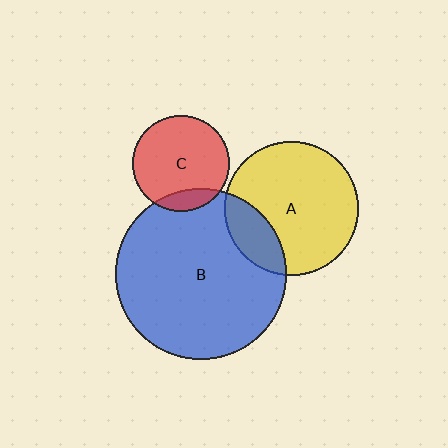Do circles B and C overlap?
Yes.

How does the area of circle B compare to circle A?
Approximately 1.6 times.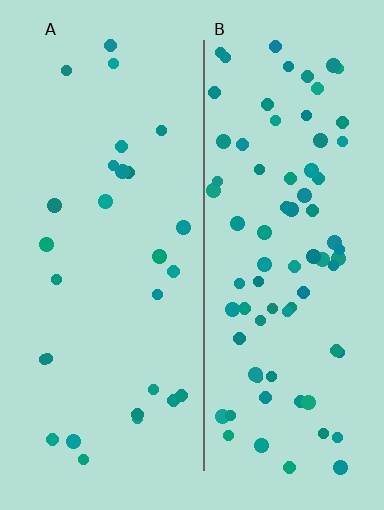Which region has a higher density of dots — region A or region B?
B (the right).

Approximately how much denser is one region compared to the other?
Approximately 2.7× — region B over region A.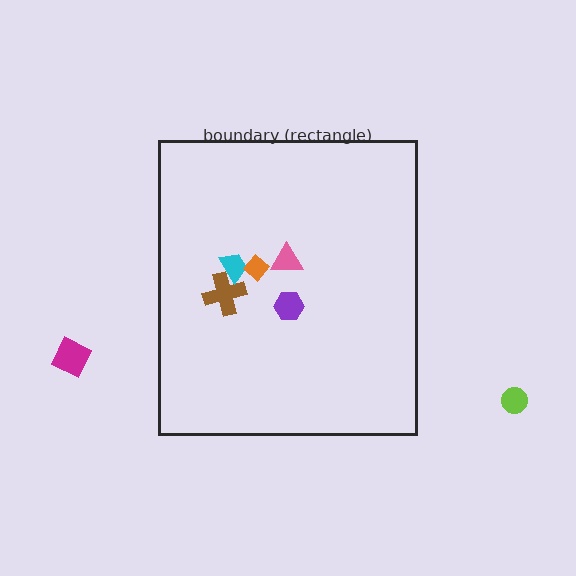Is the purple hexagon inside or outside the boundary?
Inside.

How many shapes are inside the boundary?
5 inside, 2 outside.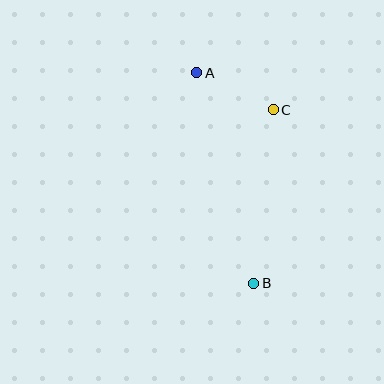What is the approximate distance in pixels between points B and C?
The distance between B and C is approximately 175 pixels.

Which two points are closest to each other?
Points A and C are closest to each other.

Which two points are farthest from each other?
Points A and B are farthest from each other.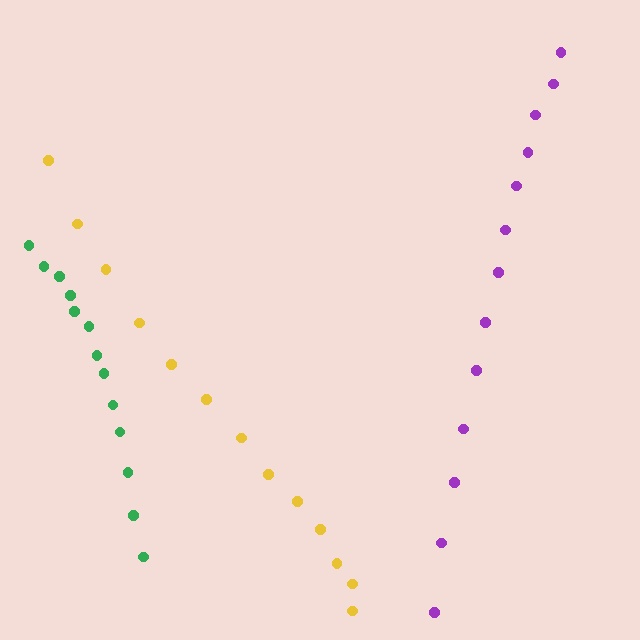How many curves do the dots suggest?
There are 3 distinct paths.